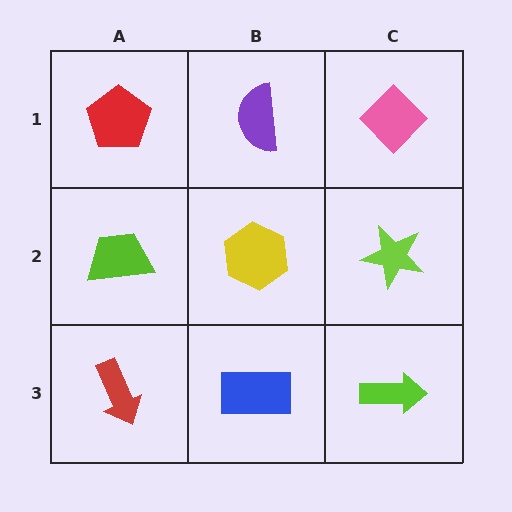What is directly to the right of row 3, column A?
A blue rectangle.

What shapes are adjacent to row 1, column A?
A lime trapezoid (row 2, column A), a purple semicircle (row 1, column B).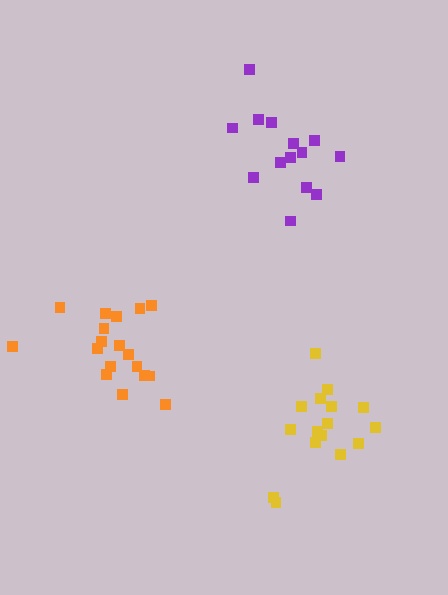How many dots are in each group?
Group 1: 16 dots, Group 2: 14 dots, Group 3: 18 dots (48 total).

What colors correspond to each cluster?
The clusters are colored: yellow, purple, orange.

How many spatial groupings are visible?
There are 3 spatial groupings.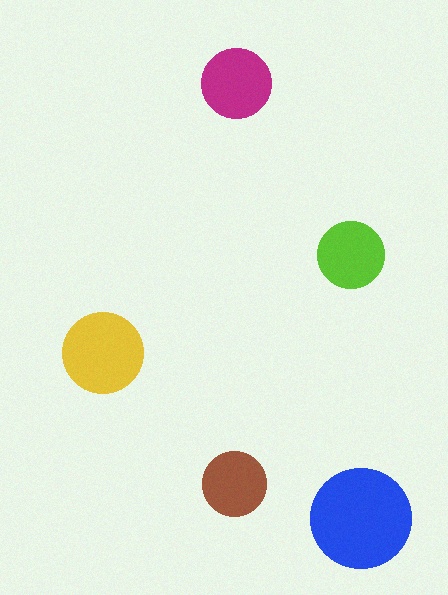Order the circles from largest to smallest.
the blue one, the yellow one, the magenta one, the lime one, the brown one.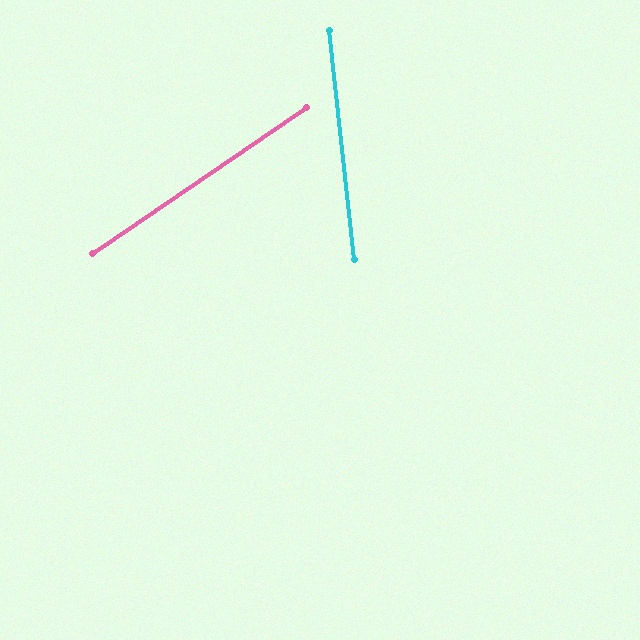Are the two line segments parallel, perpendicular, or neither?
Neither parallel nor perpendicular — they differ by about 62°.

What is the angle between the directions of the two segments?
Approximately 62 degrees.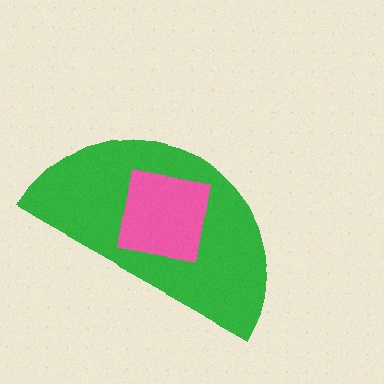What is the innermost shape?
The pink square.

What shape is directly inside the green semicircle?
The pink square.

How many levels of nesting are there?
2.